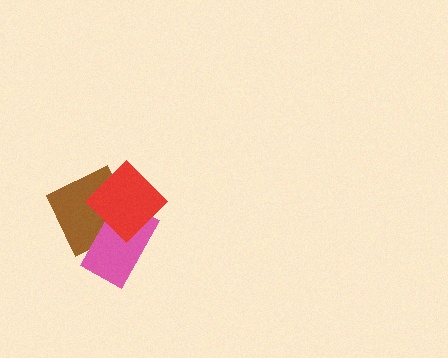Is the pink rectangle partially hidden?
Yes, it is partially covered by another shape.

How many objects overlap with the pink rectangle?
2 objects overlap with the pink rectangle.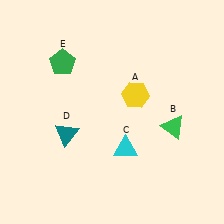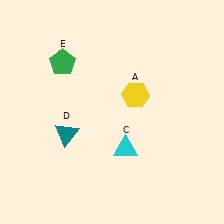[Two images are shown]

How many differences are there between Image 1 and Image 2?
There is 1 difference between the two images.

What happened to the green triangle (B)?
The green triangle (B) was removed in Image 2. It was in the bottom-right area of Image 1.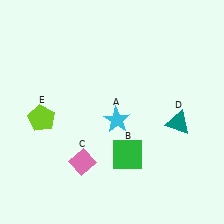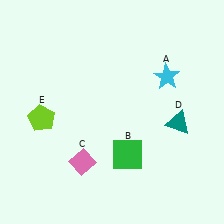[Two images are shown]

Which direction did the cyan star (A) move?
The cyan star (A) moved right.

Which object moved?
The cyan star (A) moved right.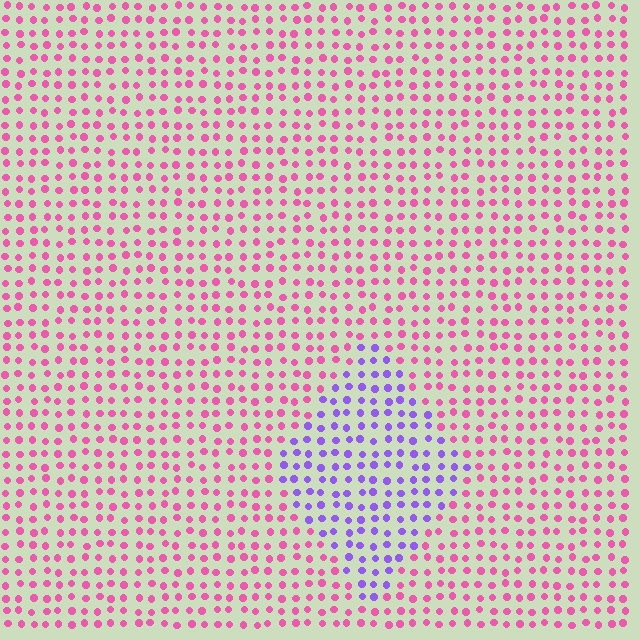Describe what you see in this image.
The image is filled with small pink elements in a uniform arrangement. A diamond-shaped region is visible where the elements are tinted to a slightly different hue, forming a subtle color boundary.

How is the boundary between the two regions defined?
The boundary is defined purely by a slight shift in hue (about 62 degrees). Spacing, size, and orientation are identical on both sides.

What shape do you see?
I see a diamond.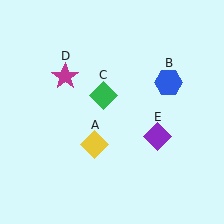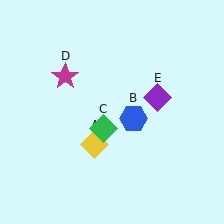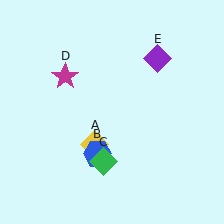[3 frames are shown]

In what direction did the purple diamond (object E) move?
The purple diamond (object E) moved up.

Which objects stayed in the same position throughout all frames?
Yellow diamond (object A) and magenta star (object D) remained stationary.